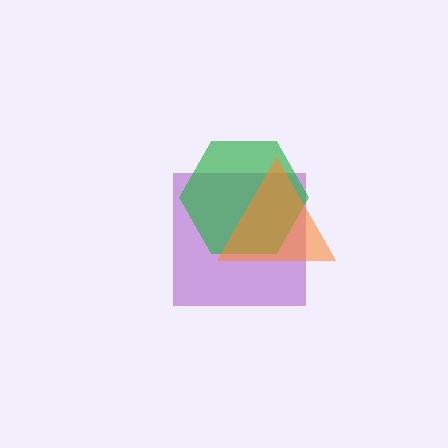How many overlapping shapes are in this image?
There are 3 overlapping shapes in the image.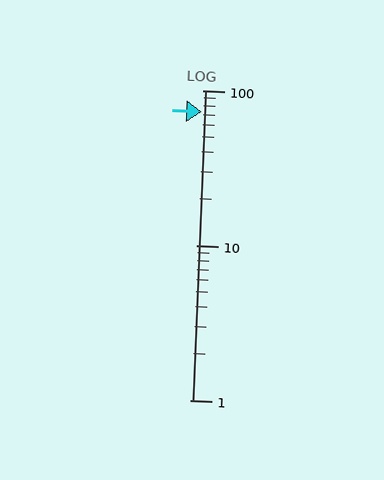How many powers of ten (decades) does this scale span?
The scale spans 2 decades, from 1 to 100.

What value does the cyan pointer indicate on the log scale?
The pointer indicates approximately 73.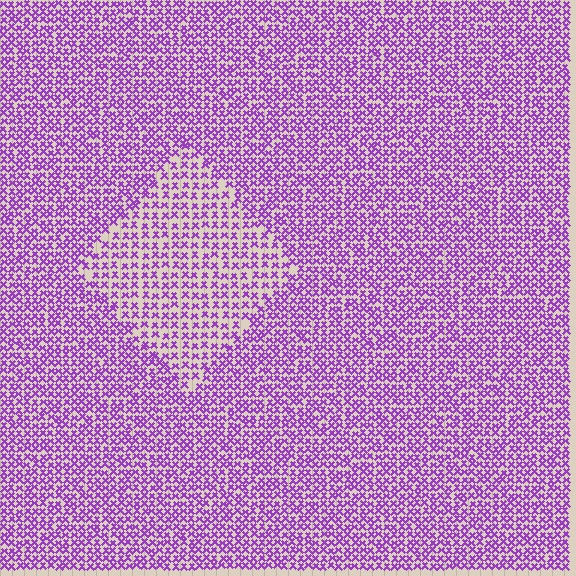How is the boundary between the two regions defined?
The boundary is defined by a change in element density (approximately 1.6x ratio). All elements are the same color, size, and shape.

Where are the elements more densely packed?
The elements are more densely packed outside the diamond boundary.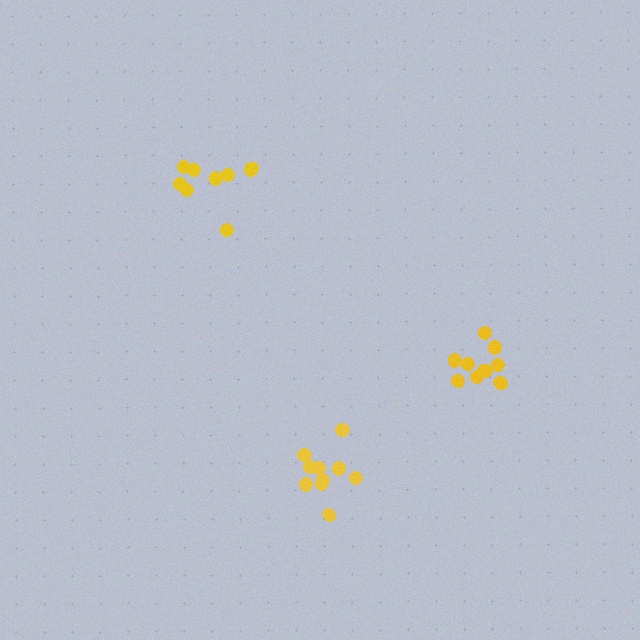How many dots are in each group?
Group 1: 11 dots, Group 2: 10 dots, Group 3: 8 dots (29 total).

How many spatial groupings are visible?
There are 3 spatial groupings.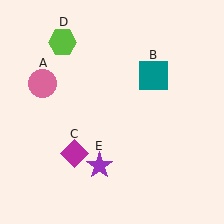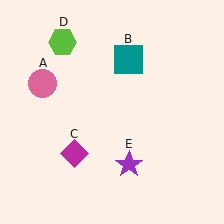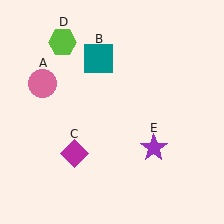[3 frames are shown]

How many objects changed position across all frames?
2 objects changed position: teal square (object B), purple star (object E).